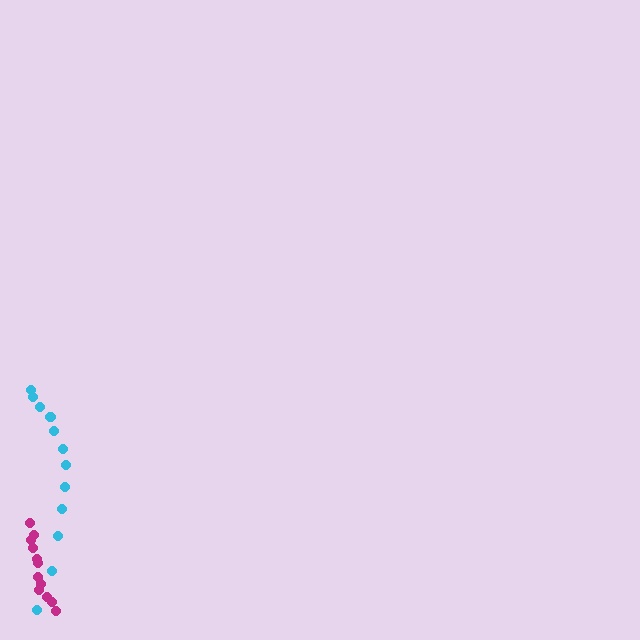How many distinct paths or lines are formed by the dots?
There are 2 distinct paths.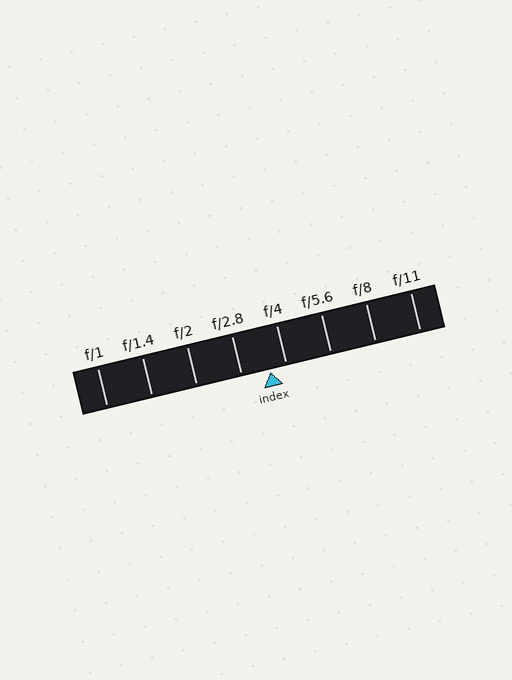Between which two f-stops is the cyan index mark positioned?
The index mark is between f/2.8 and f/4.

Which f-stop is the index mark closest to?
The index mark is closest to f/4.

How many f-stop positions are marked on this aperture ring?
There are 8 f-stop positions marked.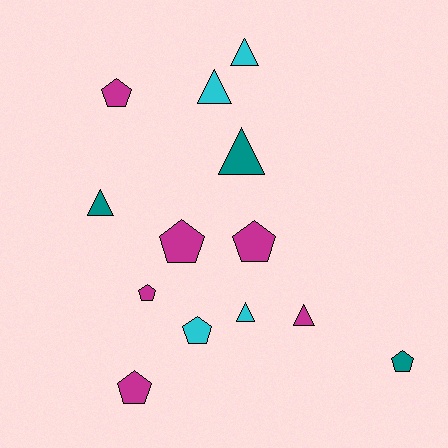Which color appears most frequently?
Magenta, with 6 objects.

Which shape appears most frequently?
Pentagon, with 7 objects.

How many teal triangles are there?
There are 2 teal triangles.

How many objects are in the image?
There are 13 objects.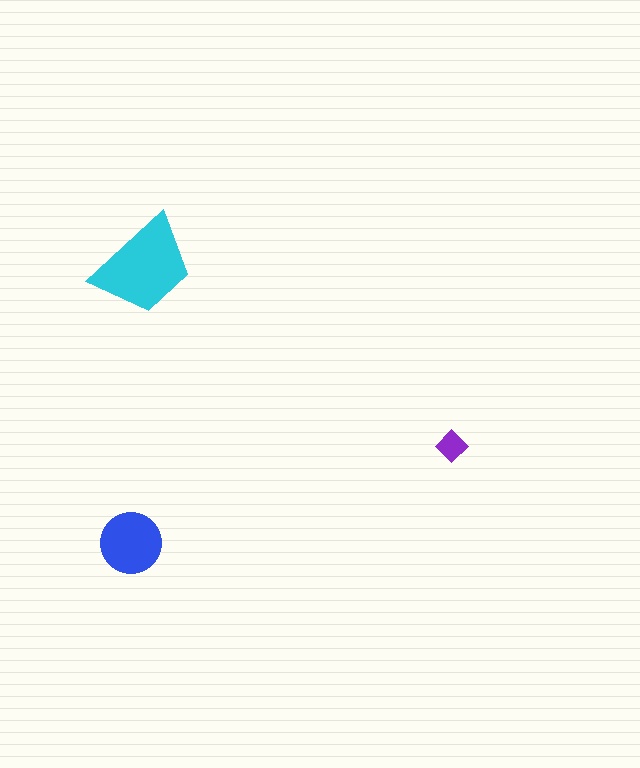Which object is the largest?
The cyan trapezoid.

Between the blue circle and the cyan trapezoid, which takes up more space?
The cyan trapezoid.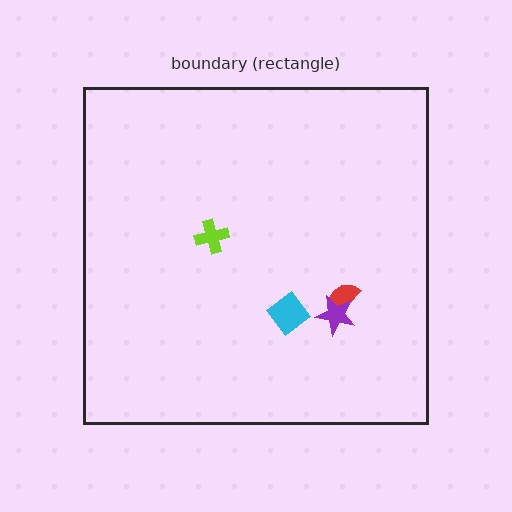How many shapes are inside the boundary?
4 inside, 0 outside.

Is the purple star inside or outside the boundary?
Inside.